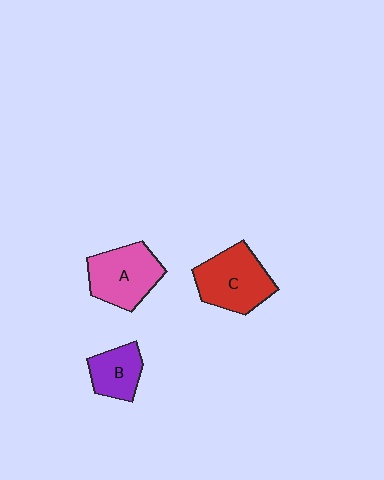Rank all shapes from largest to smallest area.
From largest to smallest: C (red), A (pink), B (purple).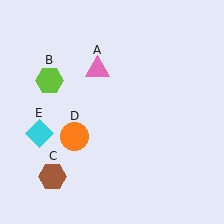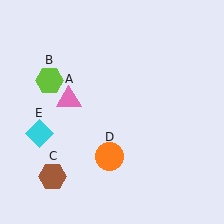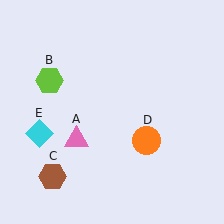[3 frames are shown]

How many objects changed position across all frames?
2 objects changed position: pink triangle (object A), orange circle (object D).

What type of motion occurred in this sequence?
The pink triangle (object A), orange circle (object D) rotated counterclockwise around the center of the scene.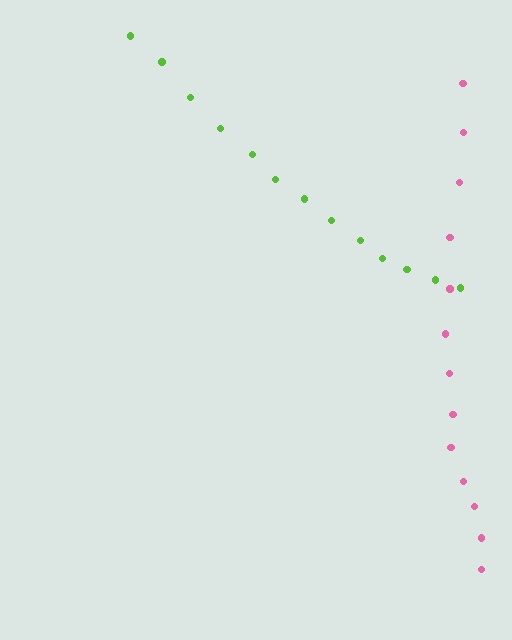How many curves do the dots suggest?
There are 2 distinct paths.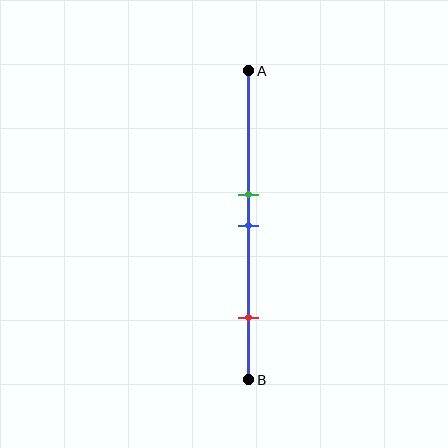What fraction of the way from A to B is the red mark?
The red mark is approximately 80% (0.8) of the way from A to B.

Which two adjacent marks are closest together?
The green and blue marks are the closest adjacent pair.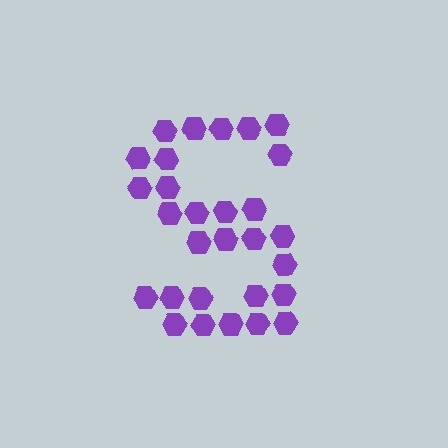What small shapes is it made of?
It is made of small hexagons.